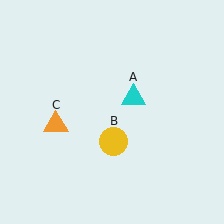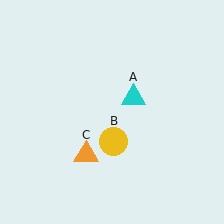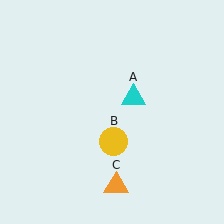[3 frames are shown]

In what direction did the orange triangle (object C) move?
The orange triangle (object C) moved down and to the right.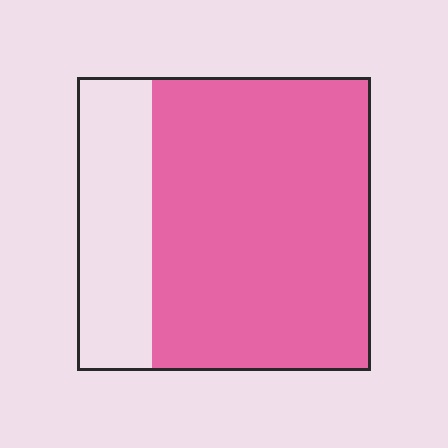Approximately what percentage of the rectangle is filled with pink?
Approximately 75%.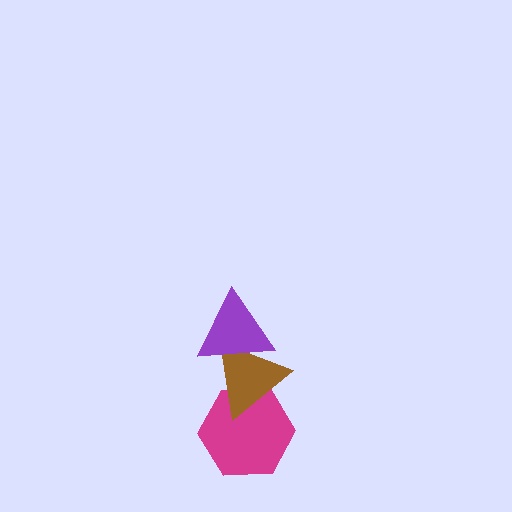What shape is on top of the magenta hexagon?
The brown triangle is on top of the magenta hexagon.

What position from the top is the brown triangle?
The brown triangle is 2nd from the top.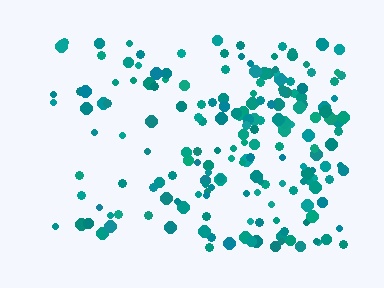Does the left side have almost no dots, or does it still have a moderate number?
Still a moderate number, just noticeably fewer than the right.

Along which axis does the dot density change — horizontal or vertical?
Horizontal.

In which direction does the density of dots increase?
From left to right, with the right side densest.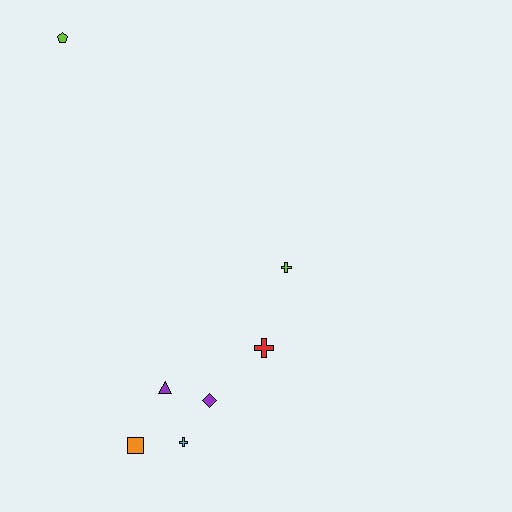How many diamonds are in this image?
There is 1 diamond.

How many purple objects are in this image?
There are 2 purple objects.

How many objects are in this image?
There are 7 objects.